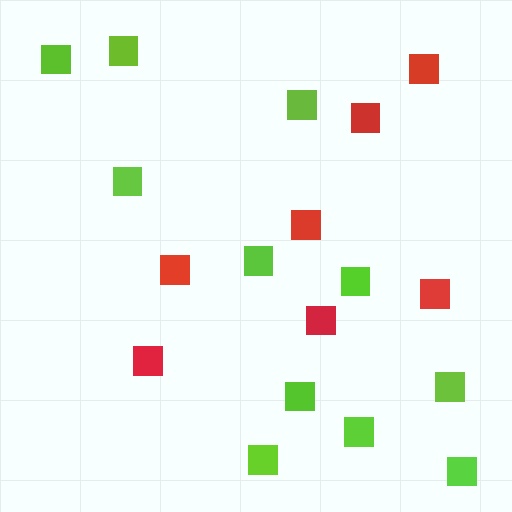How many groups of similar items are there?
There are 2 groups: one group of red squares (7) and one group of lime squares (11).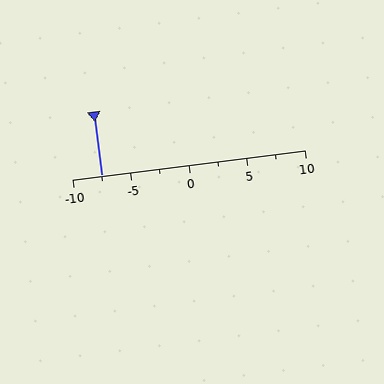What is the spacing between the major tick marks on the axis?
The major ticks are spaced 5 apart.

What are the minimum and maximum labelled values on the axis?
The axis runs from -10 to 10.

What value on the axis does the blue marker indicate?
The marker indicates approximately -7.5.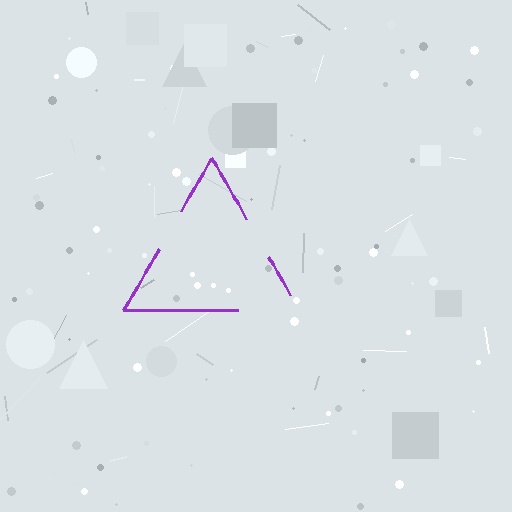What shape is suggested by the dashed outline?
The dashed outline suggests a triangle.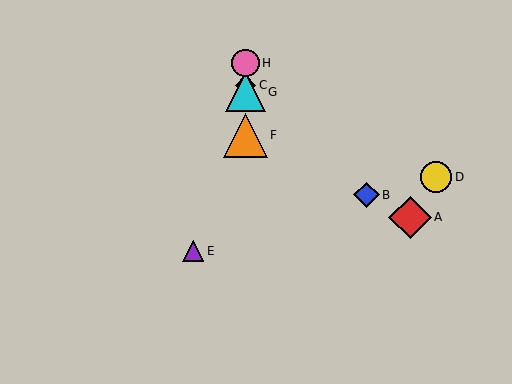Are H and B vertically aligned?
No, H is at x≈245 and B is at x≈366.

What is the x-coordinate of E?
Object E is at x≈193.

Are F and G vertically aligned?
Yes, both are at x≈245.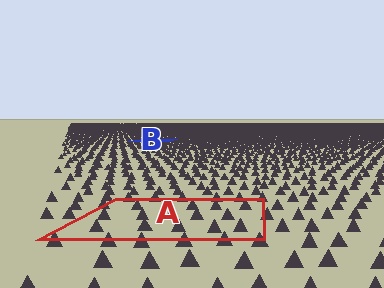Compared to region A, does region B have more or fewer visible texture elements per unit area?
Region B has more texture elements per unit area — they are packed more densely because it is farther away.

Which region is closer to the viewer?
Region A is closer. The texture elements there are larger and more spread out.